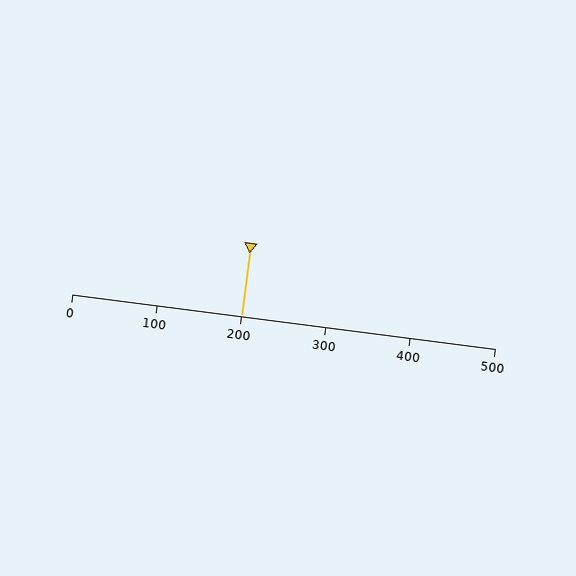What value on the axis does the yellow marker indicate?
The marker indicates approximately 200.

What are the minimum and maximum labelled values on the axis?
The axis runs from 0 to 500.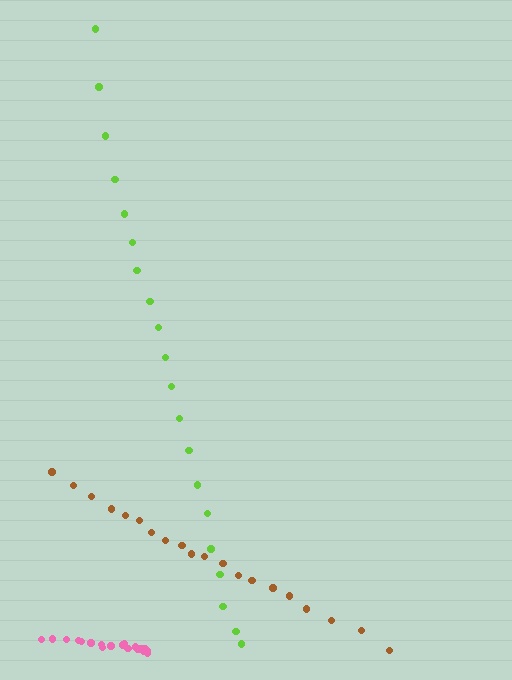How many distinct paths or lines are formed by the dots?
There are 3 distinct paths.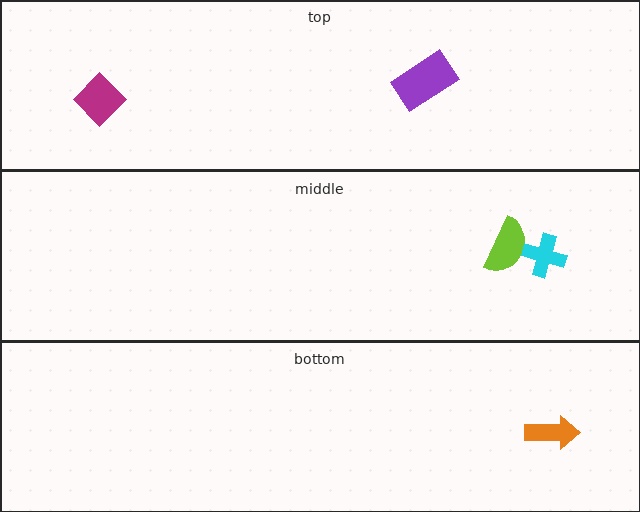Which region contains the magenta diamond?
The top region.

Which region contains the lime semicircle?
The middle region.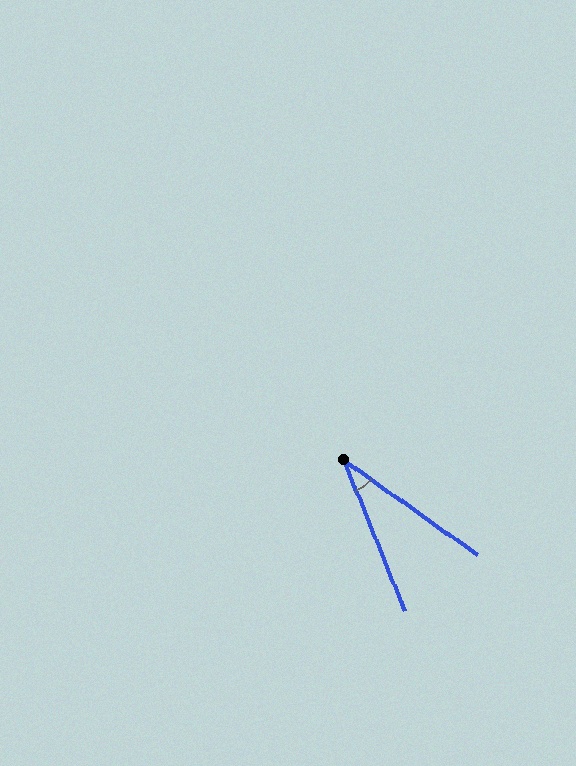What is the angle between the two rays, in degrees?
Approximately 33 degrees.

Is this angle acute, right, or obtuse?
It is acute.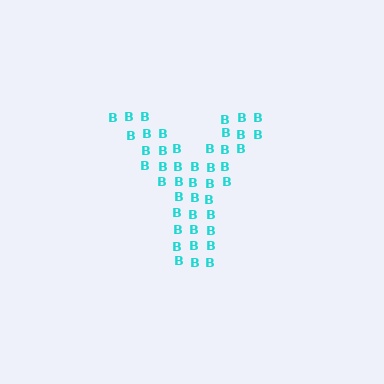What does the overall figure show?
The overall figure shows the letter Y.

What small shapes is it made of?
It is made of small letter B's.